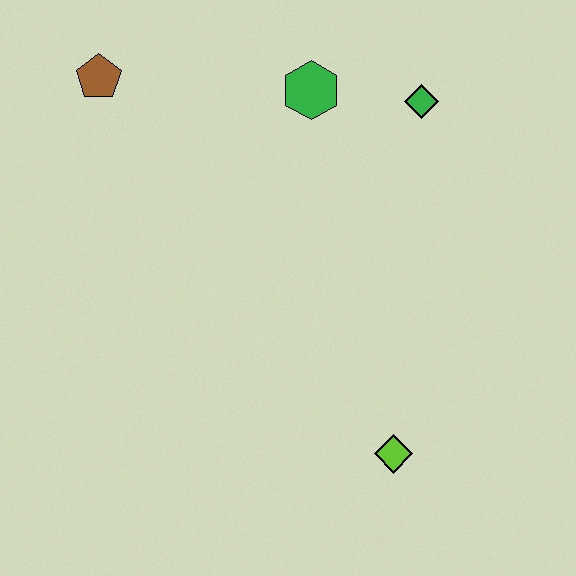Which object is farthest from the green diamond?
The lime diamond is farthest from the green diamond.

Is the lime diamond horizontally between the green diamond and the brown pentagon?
Yes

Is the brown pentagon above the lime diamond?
Yes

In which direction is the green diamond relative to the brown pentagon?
The green diamond is to the right of the brown pentagon.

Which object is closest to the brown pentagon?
The green hexagon is closest to the brown pentagon.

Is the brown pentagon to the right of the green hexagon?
No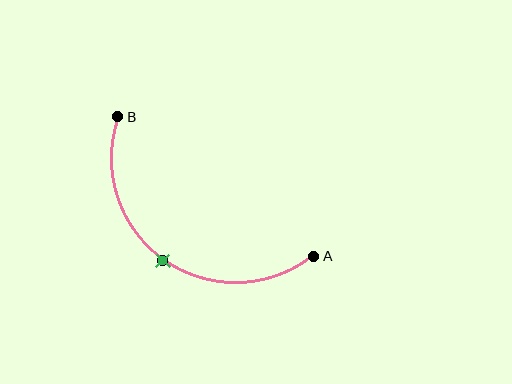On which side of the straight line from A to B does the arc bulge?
The arc bulges below and to the left of the straight line connecting A and B.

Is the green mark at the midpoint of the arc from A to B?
Yes. The green mark lies on the arc at equal arc-length from both A and B — it is the arc midpoint.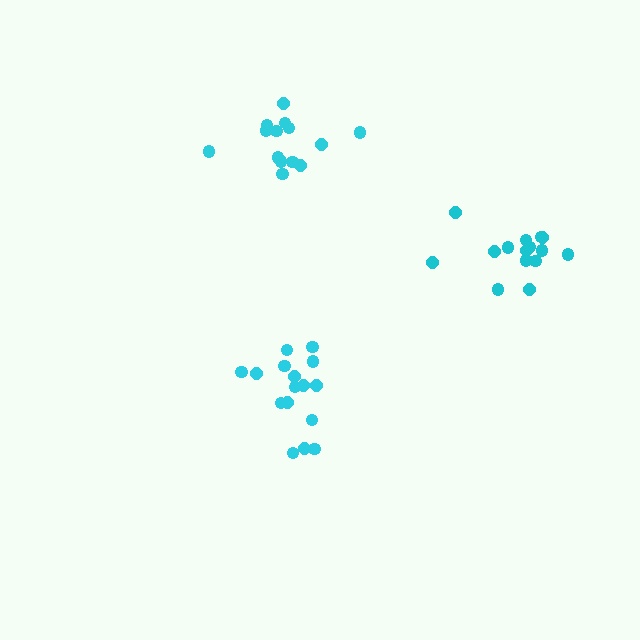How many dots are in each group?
Group 1: 15 dots, Group 2: 14 dots, Group 3: 16 dots (45 total).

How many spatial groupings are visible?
There are 3 spatial groupings.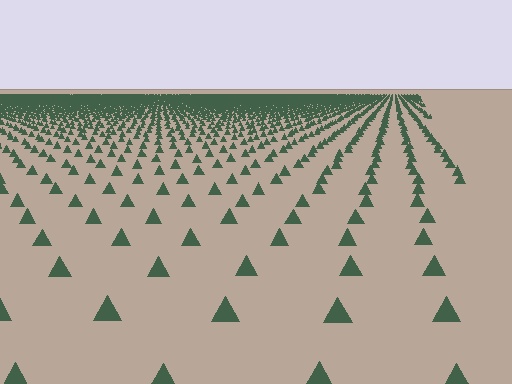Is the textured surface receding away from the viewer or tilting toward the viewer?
The surface is receding away from the viewer. Texture elements get smaller and denser toward the top.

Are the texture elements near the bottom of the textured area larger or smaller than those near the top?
Larger. Near the bottom, elements are closer to the viewer and appear at a bigger on-screen size.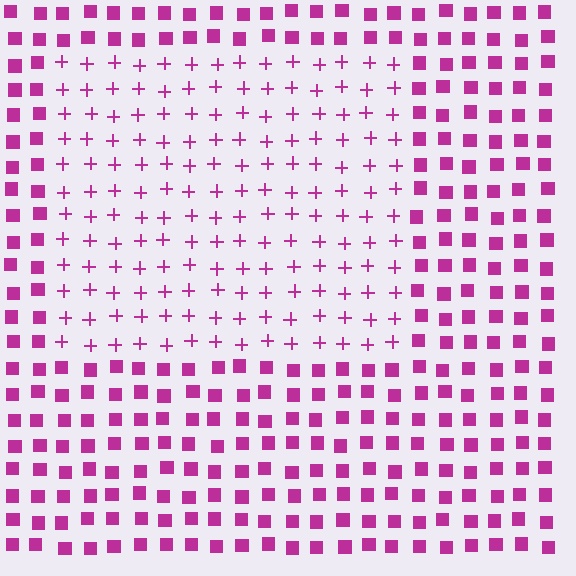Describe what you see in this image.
The image is filled with small magenta elements arranged in a uniform grid. A rectangle-shaped region contains plus signs, while the surrounding area contains squares. The boundary is defined purely by the change in element shape.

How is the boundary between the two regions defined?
The boundary is defined by a change in element shape: plus signs inside vs. squares outside. All elements share the same color and spacing.